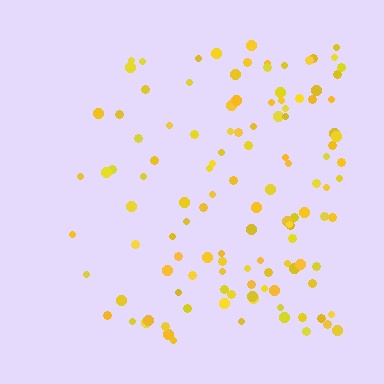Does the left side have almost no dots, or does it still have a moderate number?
Still a moderate number, just noticeably fewer than the right.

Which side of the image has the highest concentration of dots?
The right.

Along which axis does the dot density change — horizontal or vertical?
Horizontal.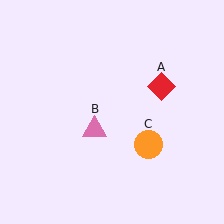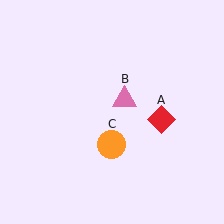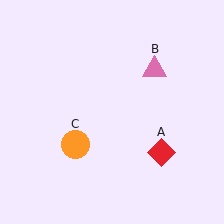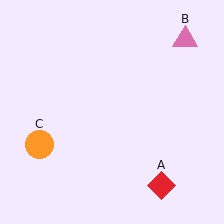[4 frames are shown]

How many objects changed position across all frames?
3 objects changed position: red diamond (object A), pink triangle (object B), orange circle (object C).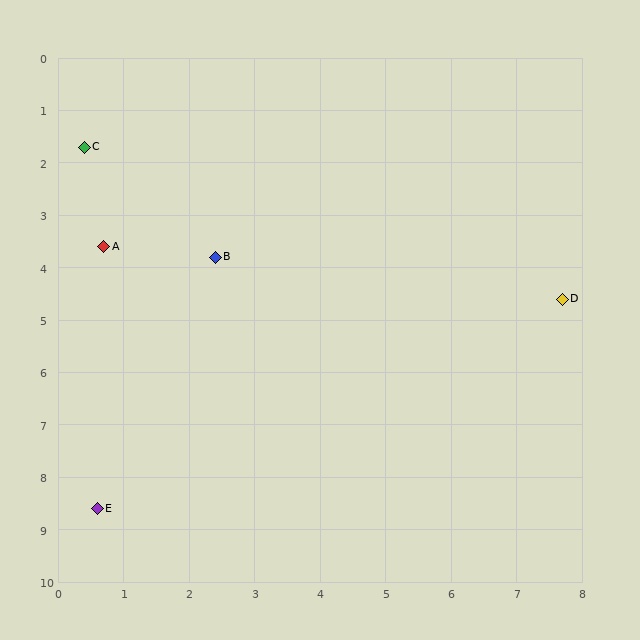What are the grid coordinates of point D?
Point D is at approximately (7.7, 4.6).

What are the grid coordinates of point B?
Point B is at approximately (2.4, 3.8).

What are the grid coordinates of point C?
Point C is at approximately (0.4, 1.7).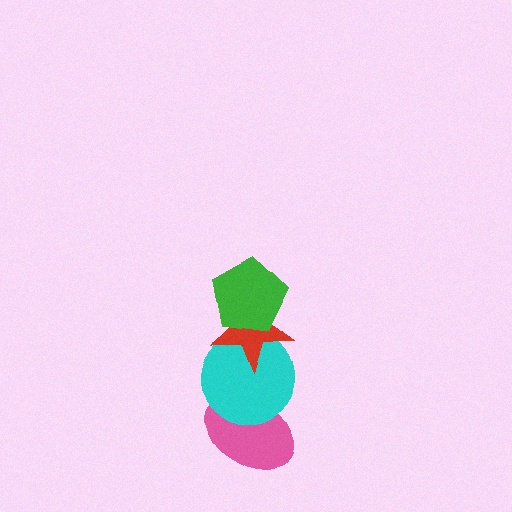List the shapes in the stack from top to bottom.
From top to bottom: the green pentagon, the red star, the cyan circle, the pink ellipse.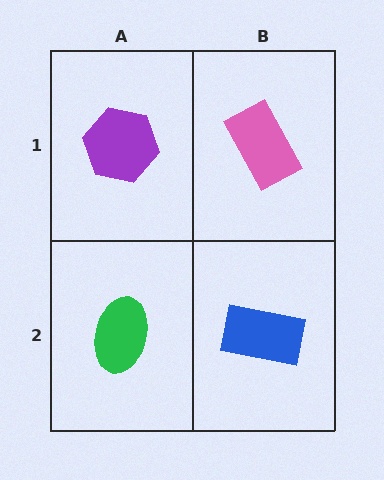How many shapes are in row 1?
2 shapes.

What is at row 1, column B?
A pink rectangle.